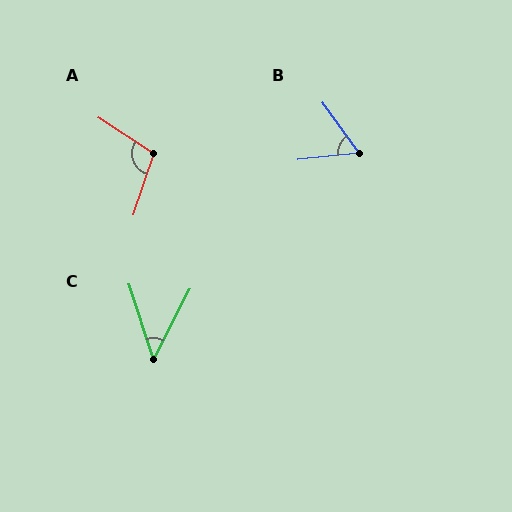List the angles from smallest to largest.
C (45°), B (60°), A (105°).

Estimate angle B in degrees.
Approximately 60 degrees.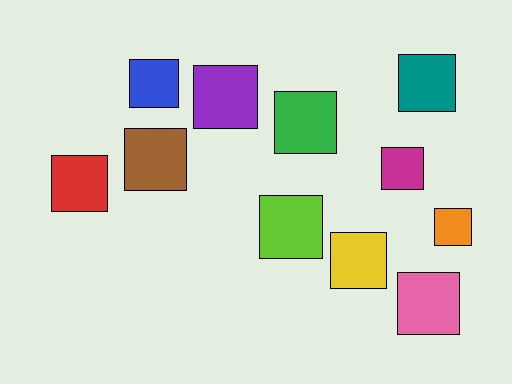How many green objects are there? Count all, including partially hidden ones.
There is 1 green object.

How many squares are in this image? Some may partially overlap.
There are 11 squares.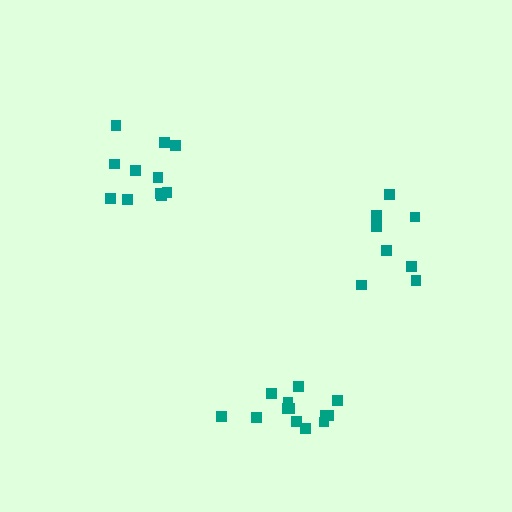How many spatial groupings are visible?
There are 3 spatial groupings.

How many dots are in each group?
Group 1: 11 dots, Group 2: 8 dots, Group 3: 13 dots (32 total).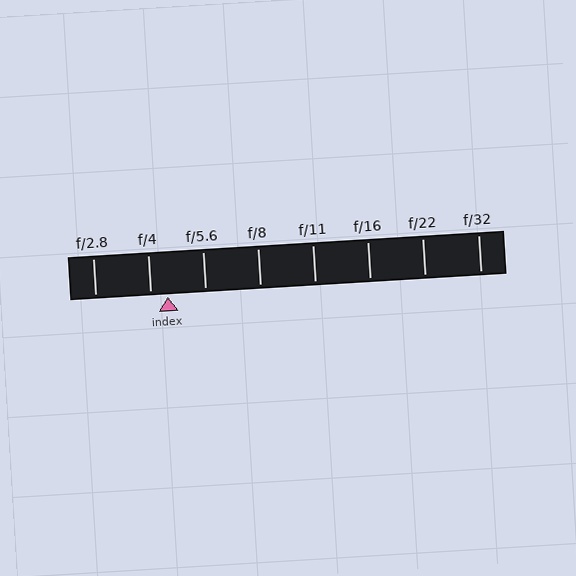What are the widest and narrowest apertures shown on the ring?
The widest aperture shown is f/2.8 and the narrowest is f/32.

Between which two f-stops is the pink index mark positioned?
The index mark is between f/4 and f/5.6.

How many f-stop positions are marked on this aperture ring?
There are 8 f-stop positions marked.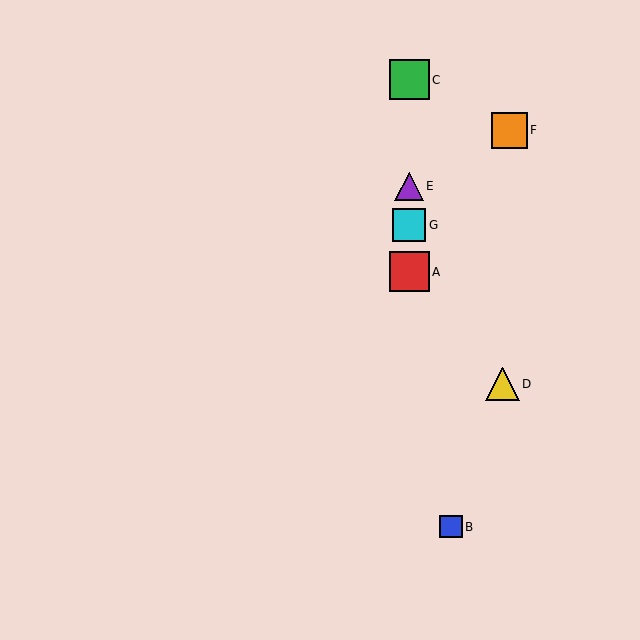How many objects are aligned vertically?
4 objects (A, C, E, G) are aligned vertically.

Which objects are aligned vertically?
Objects A, C, E, G are aligned vertically.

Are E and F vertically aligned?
No, E is at x≈409 and F is at x≈509.